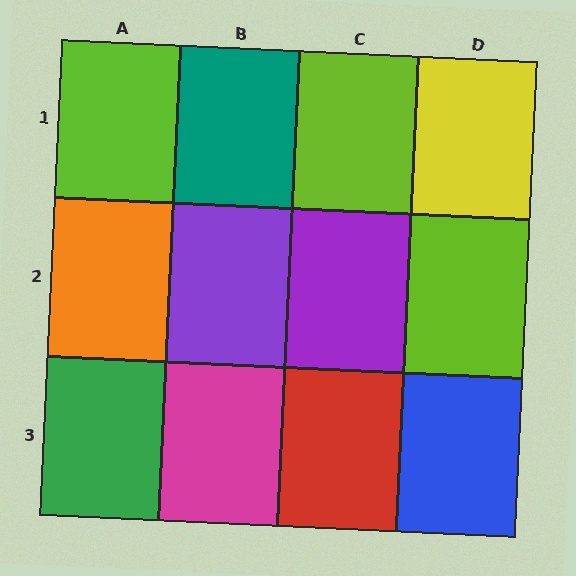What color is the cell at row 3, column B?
Magenta.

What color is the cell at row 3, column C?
Red.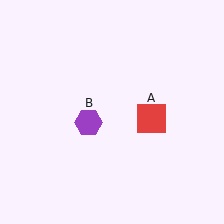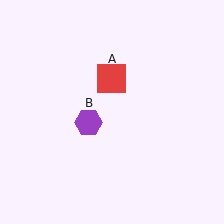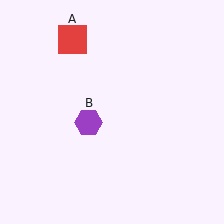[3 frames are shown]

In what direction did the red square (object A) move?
The red square (object A) moved up and to the left.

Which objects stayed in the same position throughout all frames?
Purple hexagon (object B) remained stationary.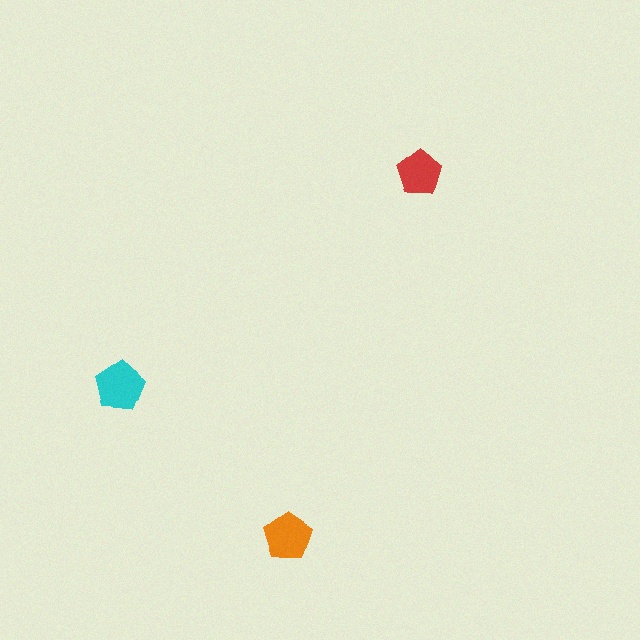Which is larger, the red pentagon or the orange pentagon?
The orange one.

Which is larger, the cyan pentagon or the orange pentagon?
The cyan one.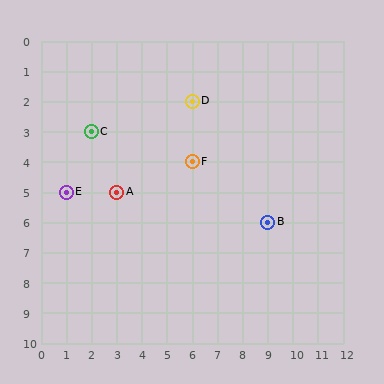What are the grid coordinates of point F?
Point F is at grid coordinates (6, 4).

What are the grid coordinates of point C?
Point C is at grid coordinates (2, 3).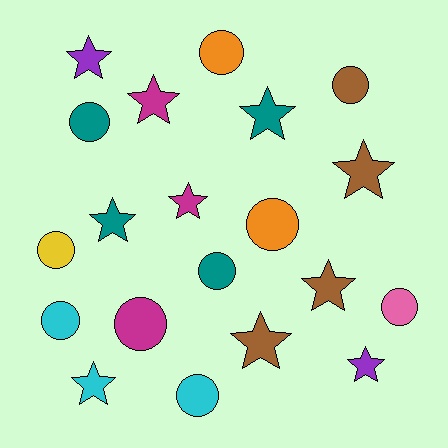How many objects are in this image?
There are 20 objects.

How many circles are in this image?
There are 10 circles.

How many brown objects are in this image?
There are 4 brown objects.